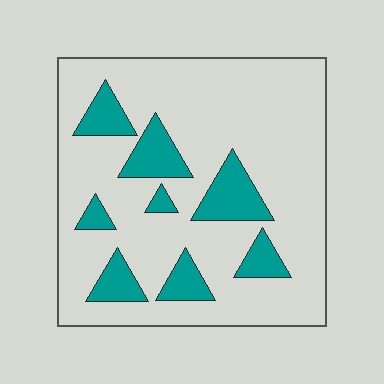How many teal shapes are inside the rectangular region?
8.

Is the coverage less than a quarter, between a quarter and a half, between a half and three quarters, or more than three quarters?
Less than a quarter.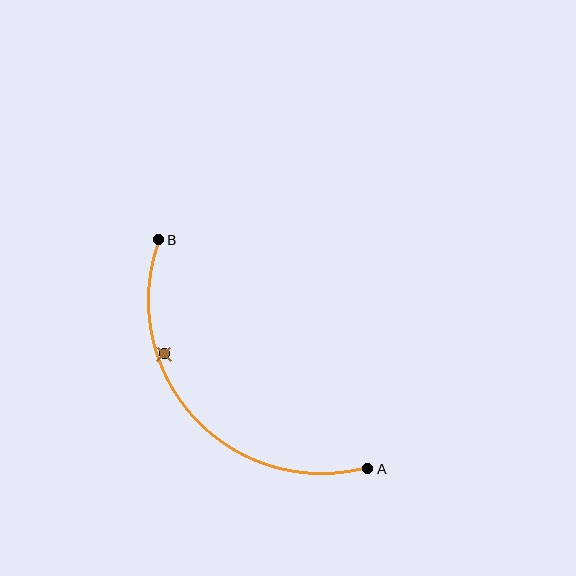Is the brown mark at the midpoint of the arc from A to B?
No — the brown mark does not lie on the arc at all. It sits slightly inside the curve.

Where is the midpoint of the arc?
The arc midpoint is the point on the curve farthest from the straight line joining A and B. It sits below and to the left of that line.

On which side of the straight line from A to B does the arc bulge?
The arc bulges below and to the left of the straight line connecting A and B.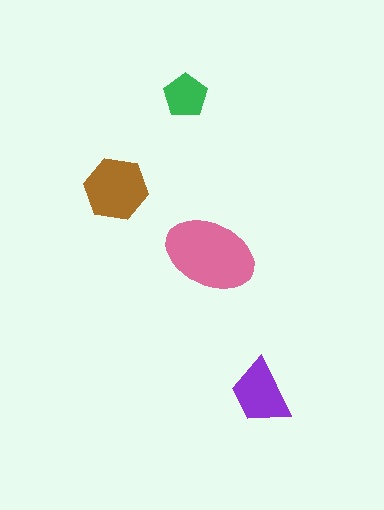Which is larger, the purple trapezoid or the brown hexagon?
The brown hexagon.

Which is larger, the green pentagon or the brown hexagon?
The brown hexagon.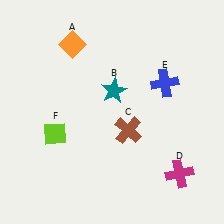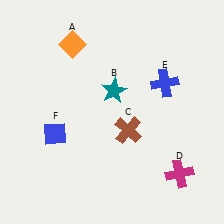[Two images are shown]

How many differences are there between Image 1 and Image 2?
There is 1 difference between the two images.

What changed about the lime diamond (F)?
In Image 1, F is lime. In Image 2, it changed to blue.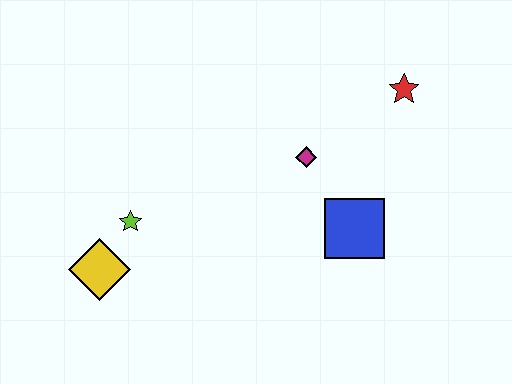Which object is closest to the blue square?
The magenta diamond is closest to the blue square.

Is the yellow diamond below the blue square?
Yes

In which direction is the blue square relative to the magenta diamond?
The blue square is below the magenta diamond.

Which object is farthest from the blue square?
The yellow diamond is farthest from the blue square.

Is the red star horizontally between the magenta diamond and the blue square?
No